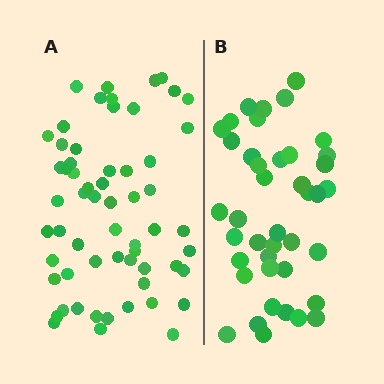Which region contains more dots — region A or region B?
Region A (the left region) has more dots.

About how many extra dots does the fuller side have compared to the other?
Region A has approximately 20 more dots than region B.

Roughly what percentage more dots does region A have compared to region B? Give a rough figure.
About 45% more.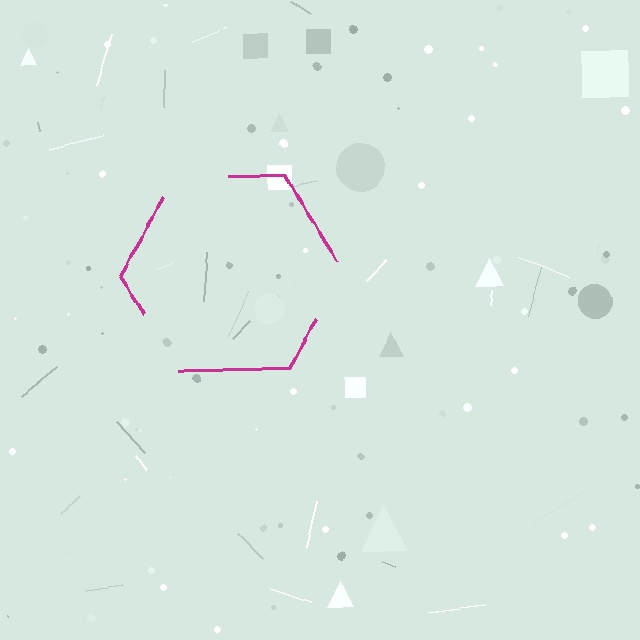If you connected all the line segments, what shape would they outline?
They would outline a hexagon.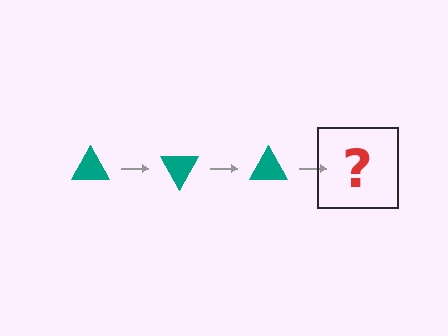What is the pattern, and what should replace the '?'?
The pattern is that the triangle rotates 60 degrees each step. The '?' should be a teal triangle rotated 180 degrees.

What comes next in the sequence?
The next element should be a teal triangle rotated 180 degrees.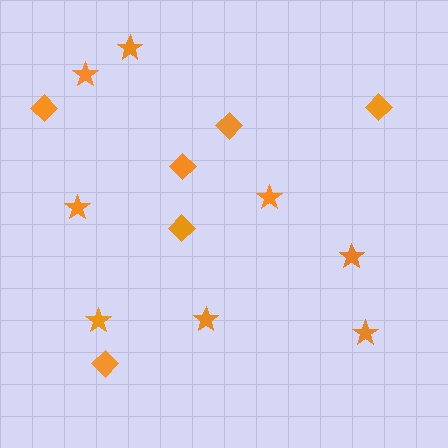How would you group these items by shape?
There are 2 groups: one group of diamonds (6) and one group of stars (8).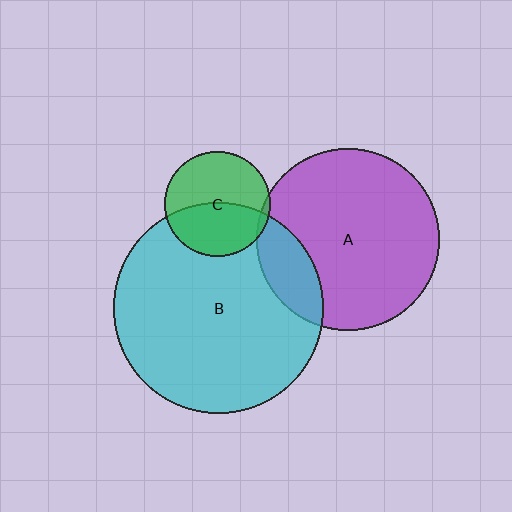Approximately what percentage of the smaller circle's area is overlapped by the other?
Approximately 45%.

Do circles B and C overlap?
Yes.